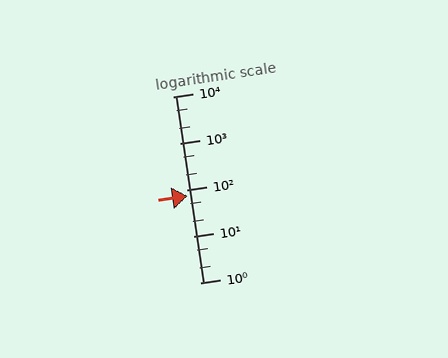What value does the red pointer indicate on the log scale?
The pointer indicates approximately 74.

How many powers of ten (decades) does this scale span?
The scale spans 4 decades, from 1 to 10000.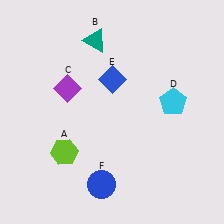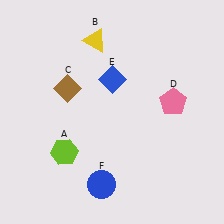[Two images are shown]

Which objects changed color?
B changed from teal to yellow. C changed from purple to brown. D changed from cyan to pink.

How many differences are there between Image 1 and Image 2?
There are 3 differences between the two images.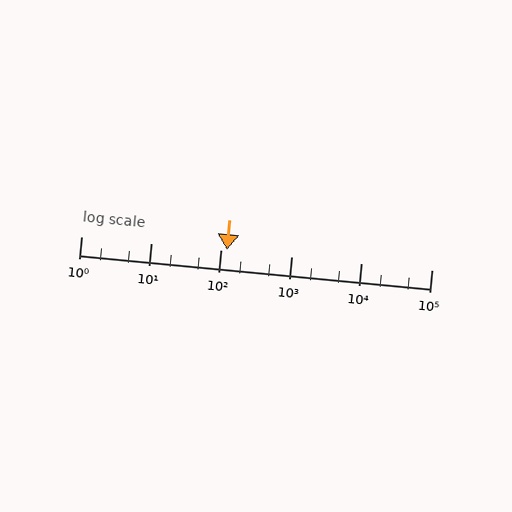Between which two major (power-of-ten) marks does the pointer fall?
The pointer is between 100 and 1000.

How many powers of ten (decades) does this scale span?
The scale spans 5 decades, from 1 to 100000.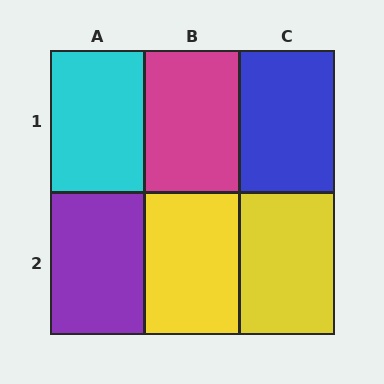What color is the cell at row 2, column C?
Yellow.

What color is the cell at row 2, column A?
Purple.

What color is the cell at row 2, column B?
Yellow.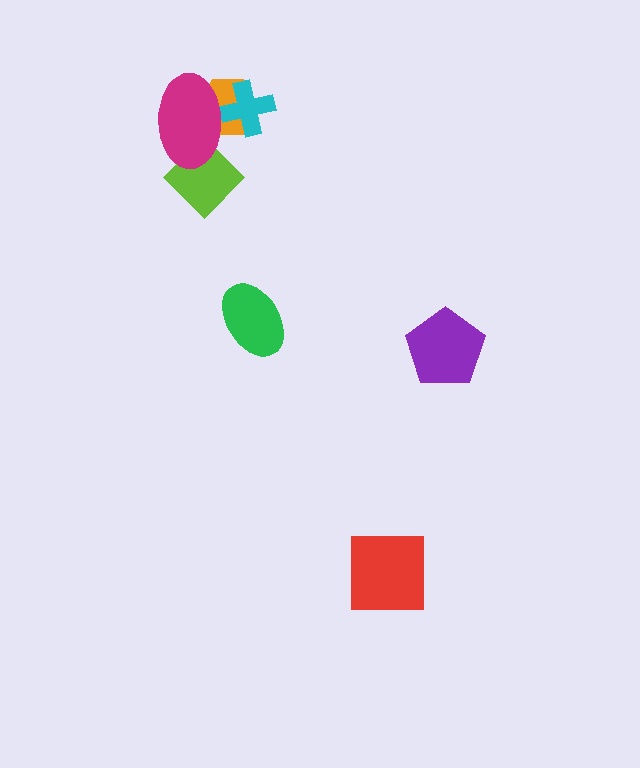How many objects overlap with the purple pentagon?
0 objects overlap with the purple pentagon.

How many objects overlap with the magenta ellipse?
3 objects overlap with the magenta ellipse.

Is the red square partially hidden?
No, no other shape covers it.